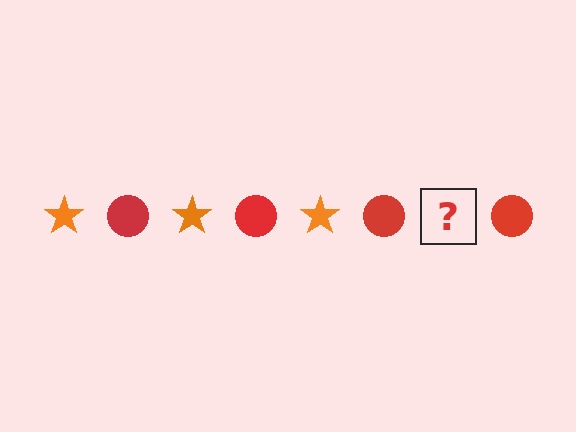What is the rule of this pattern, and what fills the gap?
The rule is that the pattern alternates between orange star and red circle. The gap should be filled with an orange star.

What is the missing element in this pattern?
The missing element is an orange star.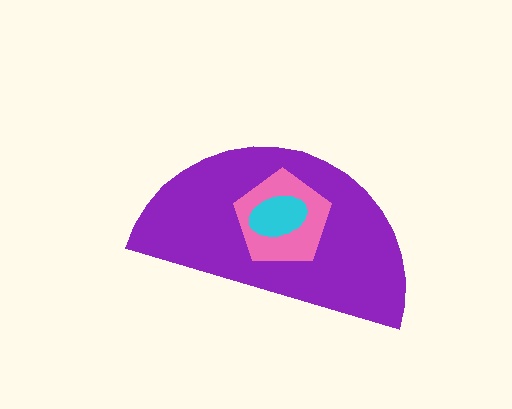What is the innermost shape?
The cyan ellipse.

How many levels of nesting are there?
3.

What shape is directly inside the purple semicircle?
The pink pentagon.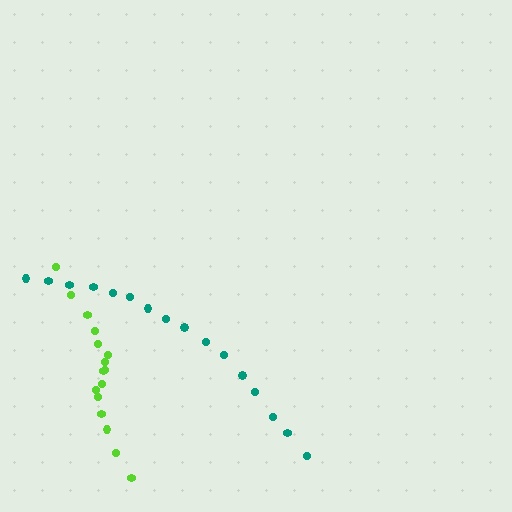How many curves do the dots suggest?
There are 2 distinct paths.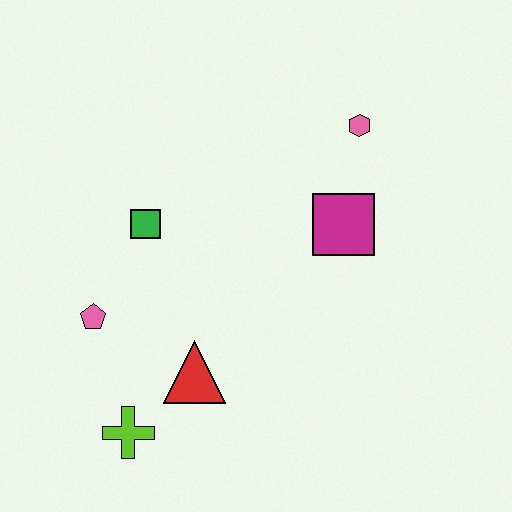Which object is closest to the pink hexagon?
The magenta square is closest to the pink hexagon.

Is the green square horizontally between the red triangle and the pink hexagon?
No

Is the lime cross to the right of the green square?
No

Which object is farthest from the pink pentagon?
The pink hexagon is farthest from the pink pentagon.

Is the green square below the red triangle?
No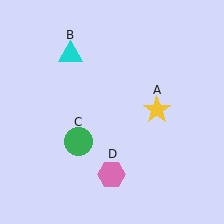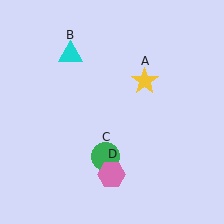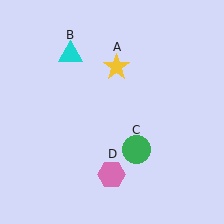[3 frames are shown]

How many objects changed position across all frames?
2 objects changed position: yellow star (object A), green circle (object C).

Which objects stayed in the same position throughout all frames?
Cyan triangle (object B) and pink hexagon (object D) remained stationary.